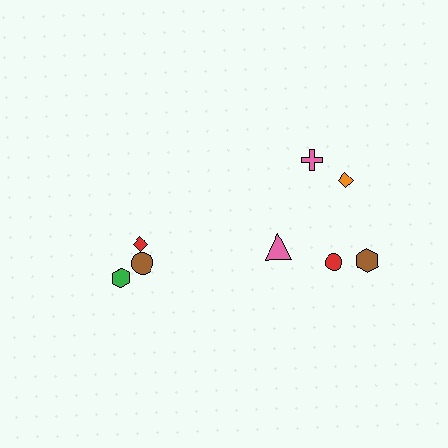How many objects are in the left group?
There are 3 objects.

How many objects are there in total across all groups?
There are 8 objects.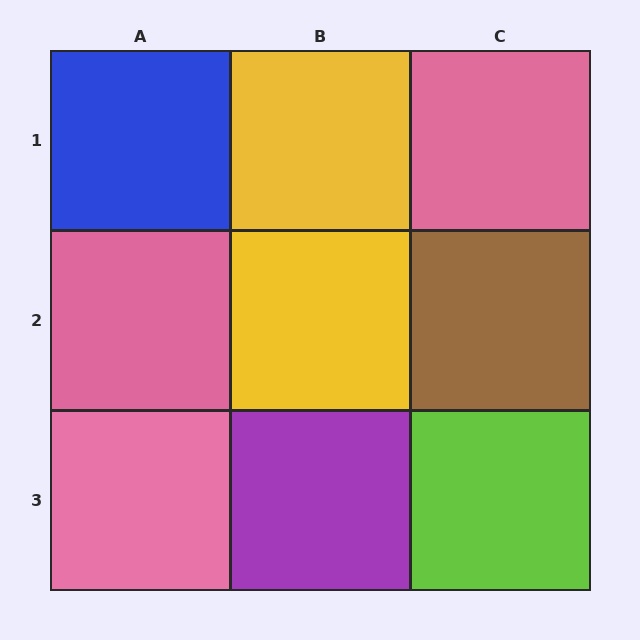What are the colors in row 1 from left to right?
Blue, yellow, pink.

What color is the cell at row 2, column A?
Pink.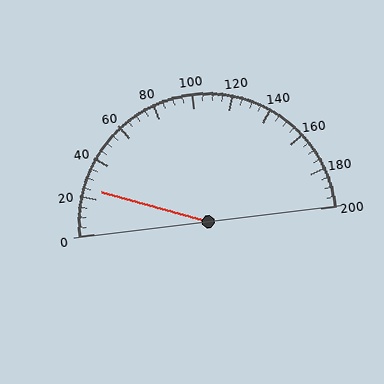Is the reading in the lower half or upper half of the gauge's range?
The reading is in the lower half of the range (0 to 200).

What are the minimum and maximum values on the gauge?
The gauge ranges from 0 to 200.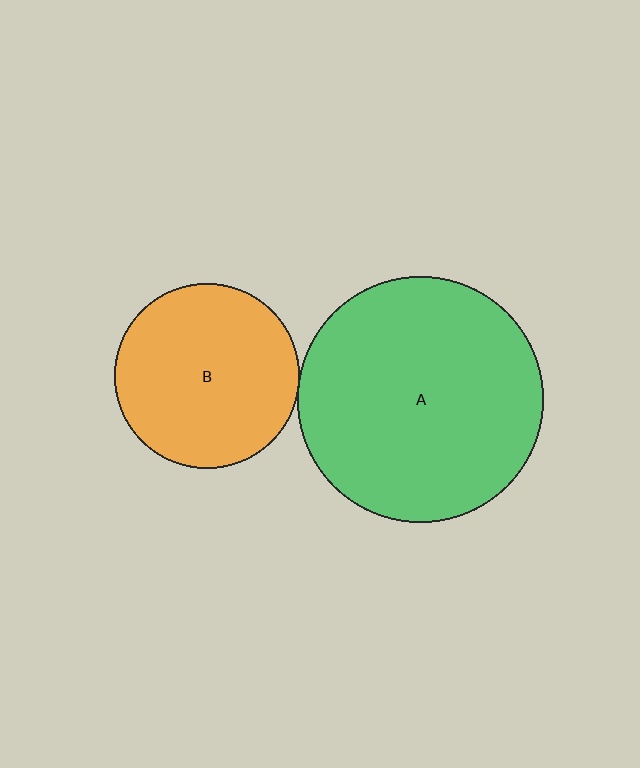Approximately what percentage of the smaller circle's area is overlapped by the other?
Approximately 5%.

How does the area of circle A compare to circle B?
Approximately 1.8 times.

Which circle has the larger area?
Circle A (green).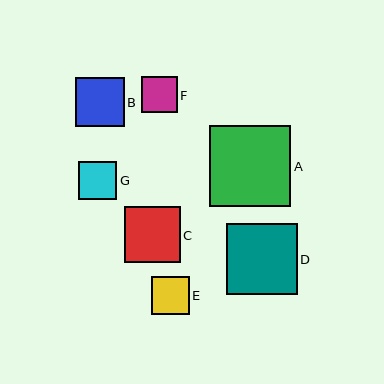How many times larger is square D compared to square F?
Square D is approximately 2.0 times the size of square F.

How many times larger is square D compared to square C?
Square D is approximately 1.3 times the size of square C.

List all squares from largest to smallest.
From largest to smallest: A, D, C, B, E, G, F.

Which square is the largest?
Square A is the largest with a size of approximately 81 pixels.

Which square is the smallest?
Square F is the smallest with a size of approximately 36 pixels.